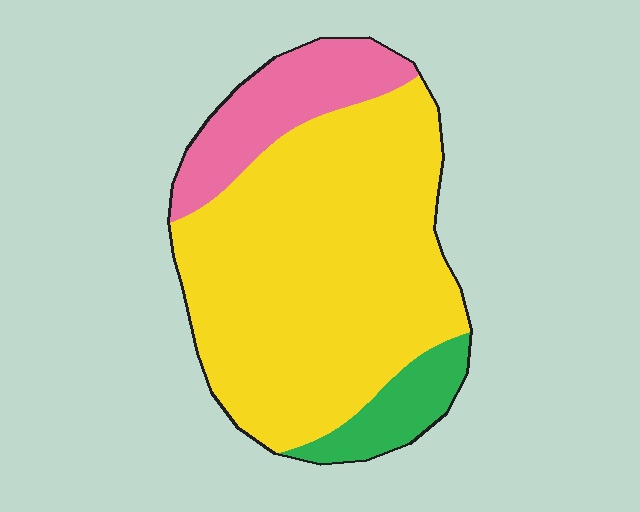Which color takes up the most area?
Yellow, at roughly 75%.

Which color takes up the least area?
Green, at roughly 10%.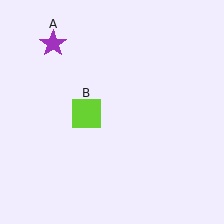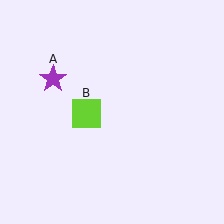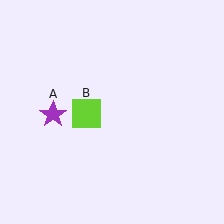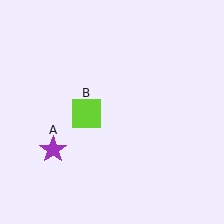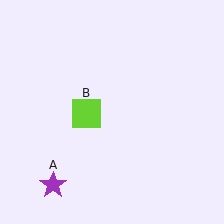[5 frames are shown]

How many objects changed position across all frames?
1 object changed position: purple star (object A).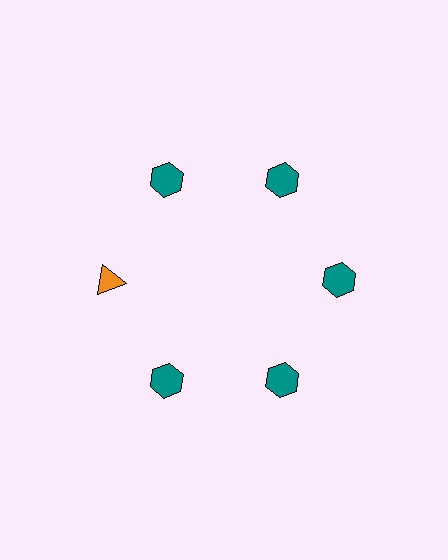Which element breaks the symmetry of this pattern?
The orange triangle at roughly the 9 o'clock position breaks the symmetry. All other shapes are teal hexagons.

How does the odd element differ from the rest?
It differs in both color (orange instead of teal) and shape (triangle instead of hexagon).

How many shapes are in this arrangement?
There are 6 shapes arranged in a ring pattern.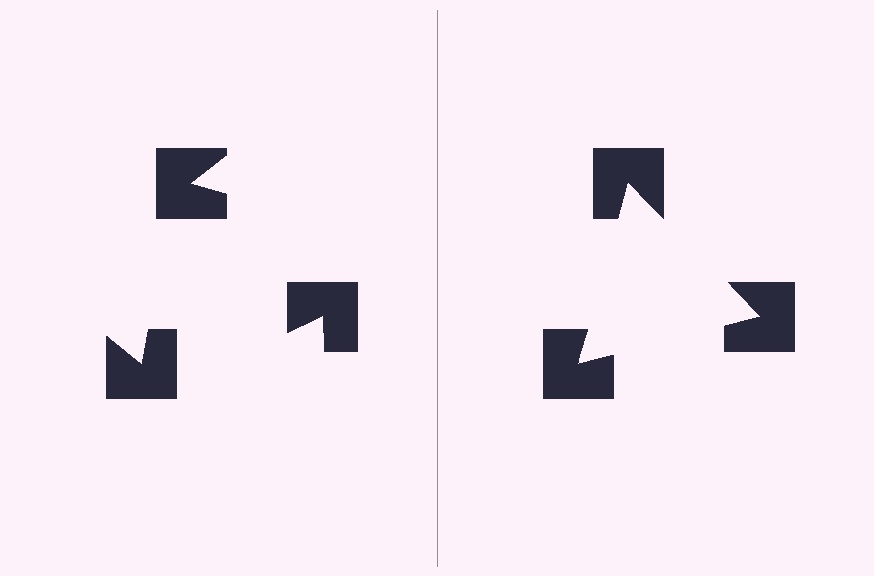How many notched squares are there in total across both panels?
6 — 3 on each side.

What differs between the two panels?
The notched squares are positioned identically on both sides; only the wedge orientations differ. On the right they align to a triangle; on the left they are misaligned.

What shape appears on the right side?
An illusory triangle.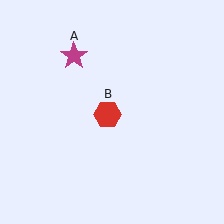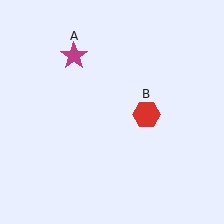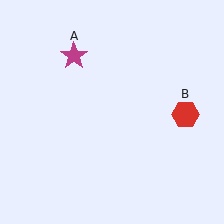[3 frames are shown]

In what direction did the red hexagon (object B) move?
The red hexagon (object B) moved right.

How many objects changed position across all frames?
1 object changed position: red hexagon (object B).